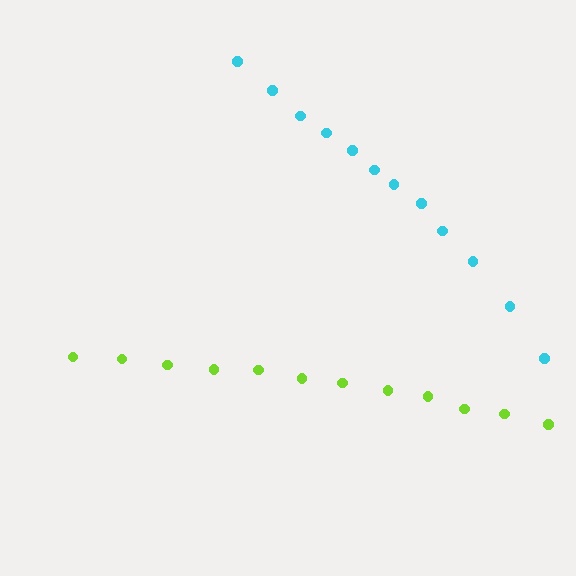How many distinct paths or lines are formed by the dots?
There are 2 distinct paths.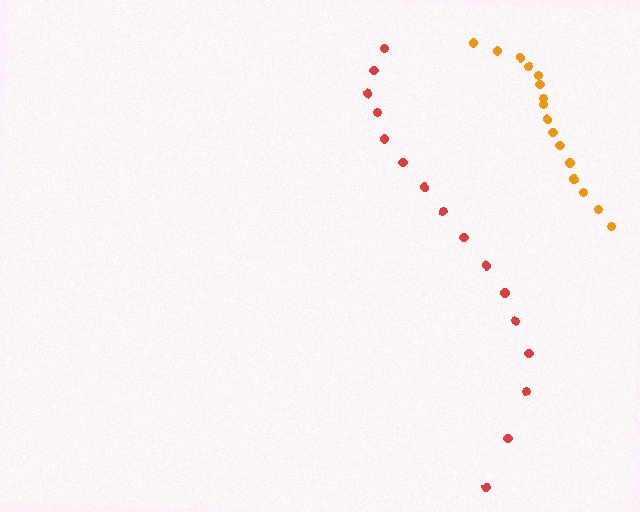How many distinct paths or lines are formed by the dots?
There are 2 distinct paths.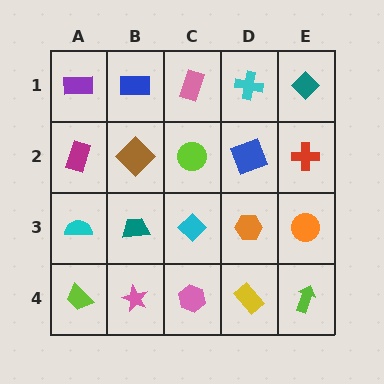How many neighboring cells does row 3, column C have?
4.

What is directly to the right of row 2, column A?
A brown diamond.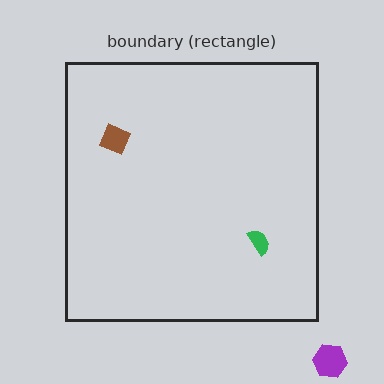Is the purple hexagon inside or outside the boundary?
Outside.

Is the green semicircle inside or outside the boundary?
Inside.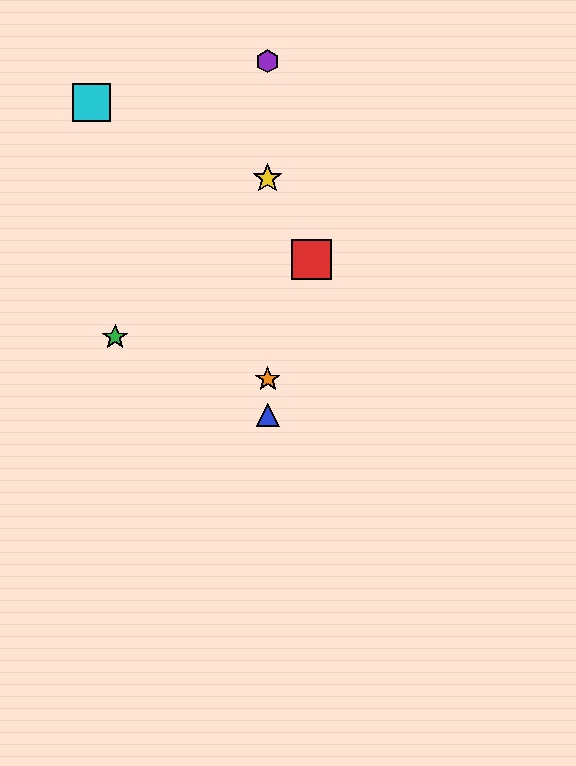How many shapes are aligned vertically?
4 shapes (the blue triangle, the yellow star, the purple hexagon, the orange star) are aligned vertically.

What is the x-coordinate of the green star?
The green star is at x≈115.